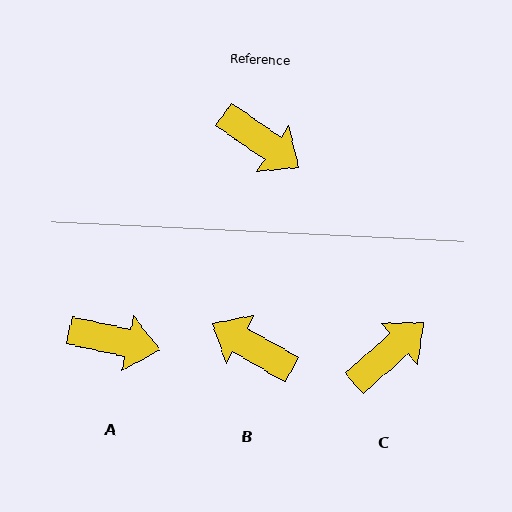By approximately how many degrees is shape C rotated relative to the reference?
Approximately 77 degrees counter-clockwise.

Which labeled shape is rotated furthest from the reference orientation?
B, about 175 degrees away.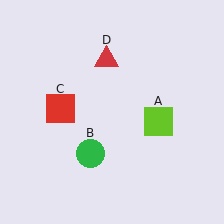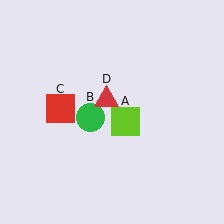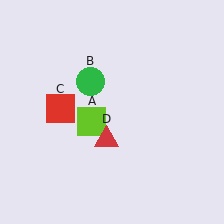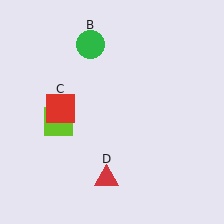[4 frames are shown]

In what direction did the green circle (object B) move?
The green circle (object B) moved up.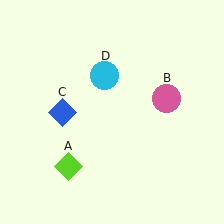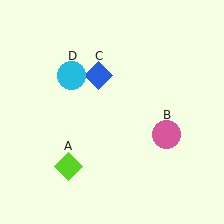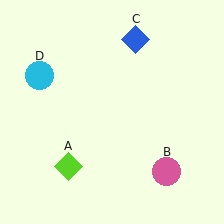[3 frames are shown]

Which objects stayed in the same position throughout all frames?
Lime diamond (object A) remained stationary.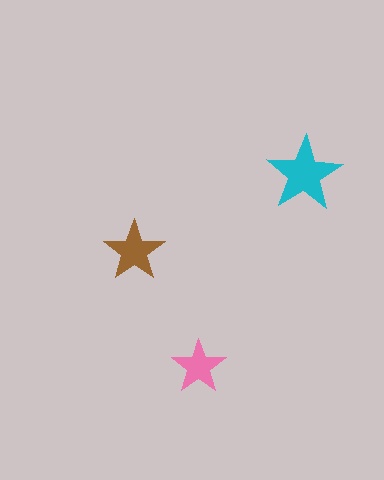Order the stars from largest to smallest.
the cyan one, the brown one, the pink one.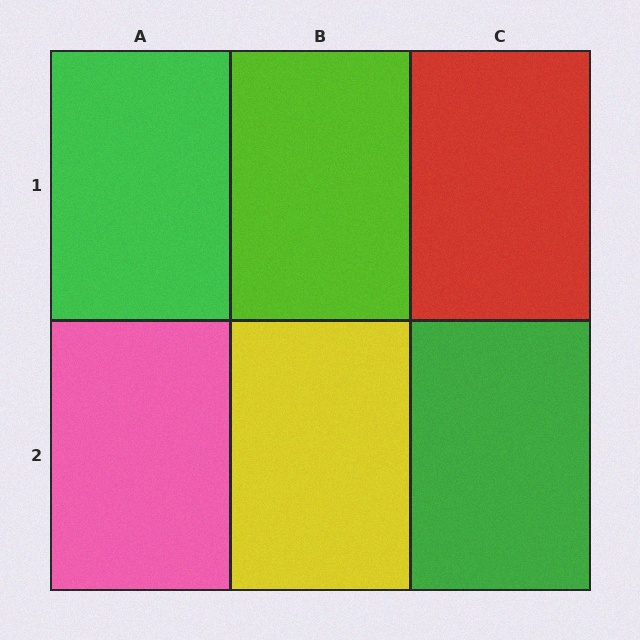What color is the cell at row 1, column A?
Green.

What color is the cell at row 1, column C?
Red.